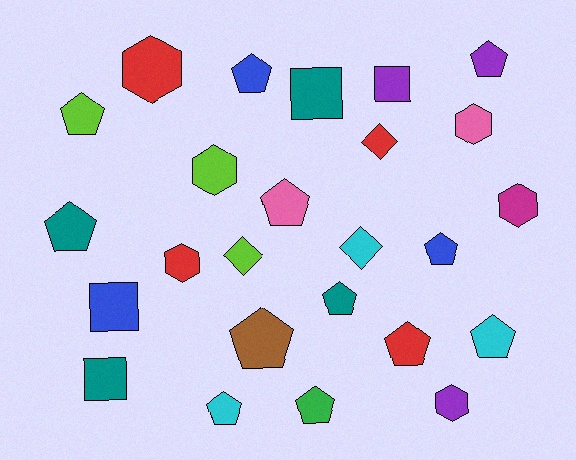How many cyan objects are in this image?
There are 3 cyan objects.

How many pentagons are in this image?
There are 12 pentagons.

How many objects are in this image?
There are 25 objects.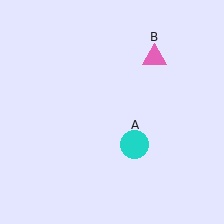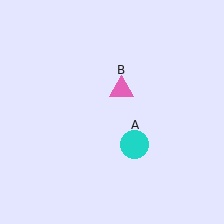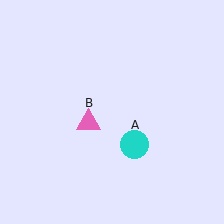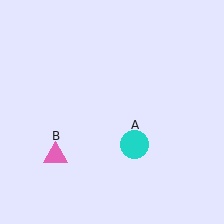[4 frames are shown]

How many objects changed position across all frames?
1 object changed position: pink triangle (object B).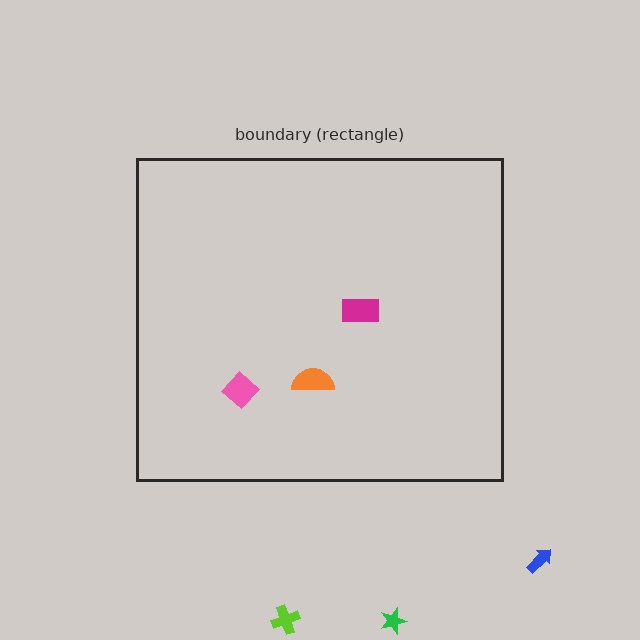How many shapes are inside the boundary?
3 inside, 3 outside.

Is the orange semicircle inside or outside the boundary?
Inside.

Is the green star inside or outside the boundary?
Outside.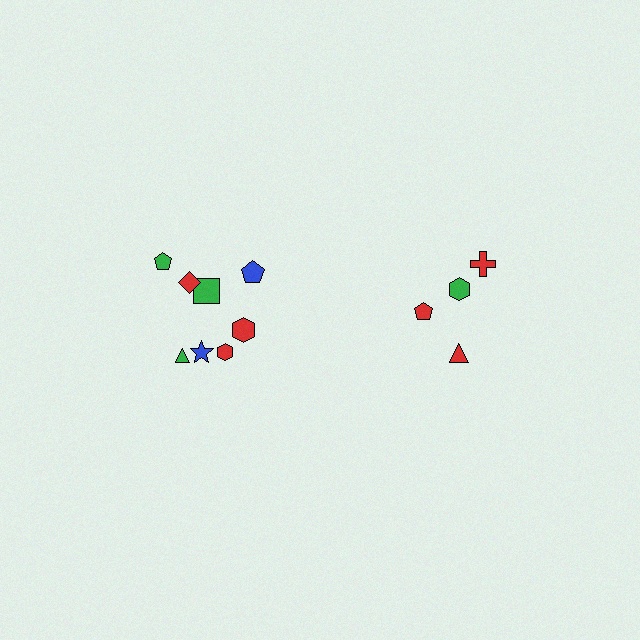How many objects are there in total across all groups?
There are 12 objects.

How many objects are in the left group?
There are 8 objects.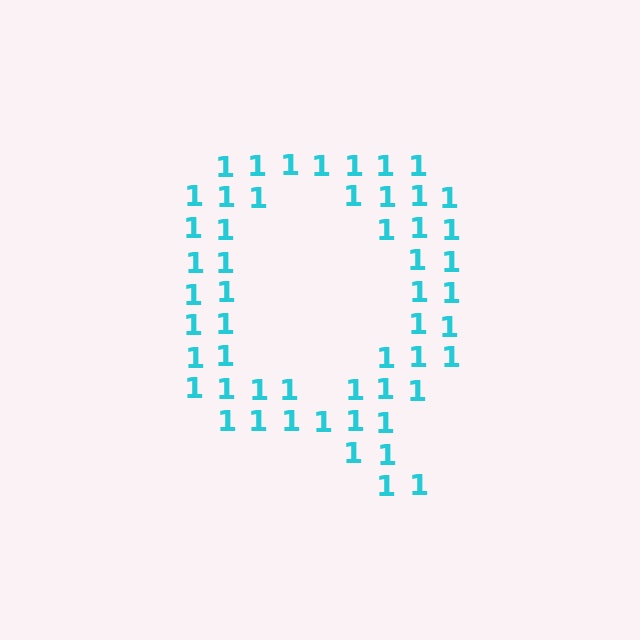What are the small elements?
The small elements are digit 1's.